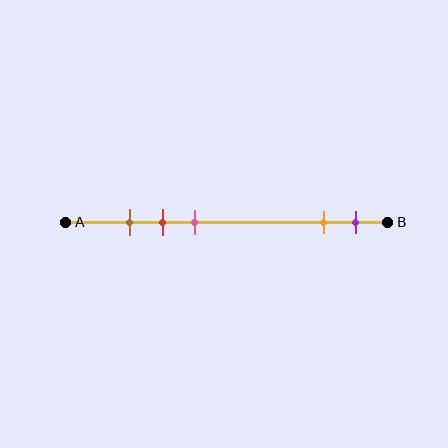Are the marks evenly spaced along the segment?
No, the marks are not evenly spaced.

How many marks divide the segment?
There are 5 marks dividing the segment.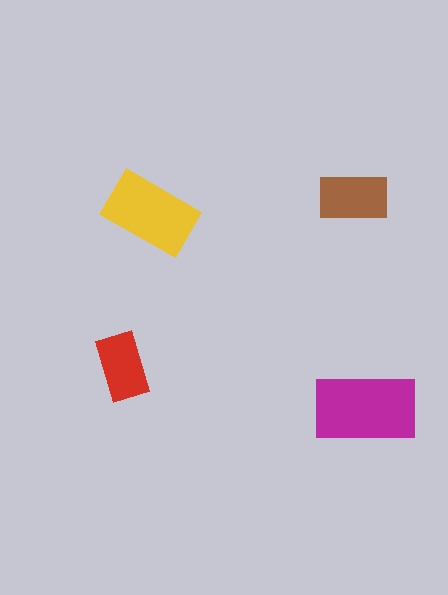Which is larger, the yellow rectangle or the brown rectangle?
The yellow one.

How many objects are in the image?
There are 4 objects in the image.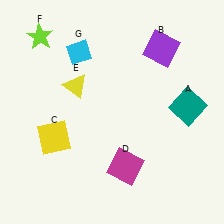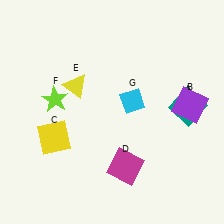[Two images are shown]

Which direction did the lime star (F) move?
The lime star (F) moved down.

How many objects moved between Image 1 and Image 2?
3 objects moved between the two images.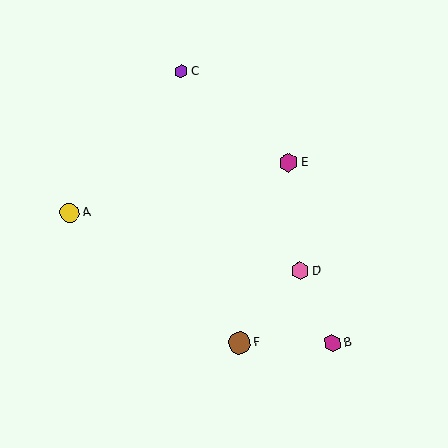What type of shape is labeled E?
Shape E is a magenta hexagon.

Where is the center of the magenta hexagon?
The center of the magenta hexagon is at (332, 343).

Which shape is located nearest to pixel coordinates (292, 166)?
The magenta hexagon (labeled E) at (288, 162) is nearest to that location.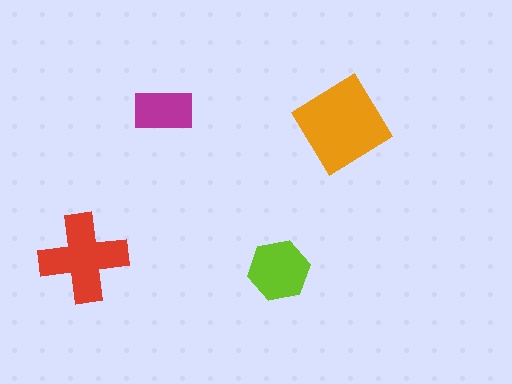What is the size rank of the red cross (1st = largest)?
2nd.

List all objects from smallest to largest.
The magenta rectangle, the lime hexagon, the red cross, the orange diamond.